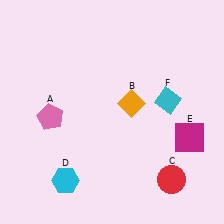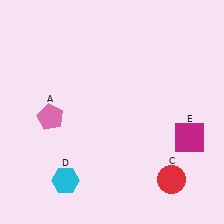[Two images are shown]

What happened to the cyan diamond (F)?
The cyan diamond (F) was removed in Image 2. It was in the top-right area of Image 1.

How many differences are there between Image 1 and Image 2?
There are 2 differences between the two images.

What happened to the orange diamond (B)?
The orange diamond (B) was removed in Image 2. It was in the top-right area of Image 1.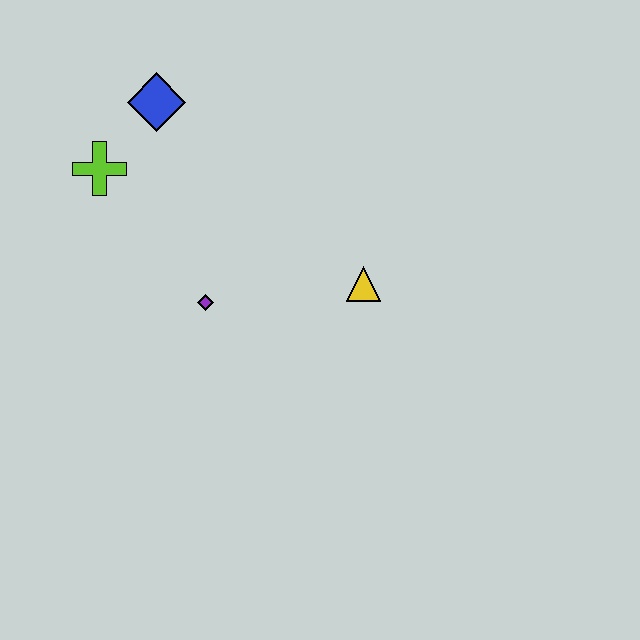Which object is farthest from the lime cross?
The yellow triangle is farthest from the lime cross.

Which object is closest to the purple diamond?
The yellow triangle is closest to the purple diamond.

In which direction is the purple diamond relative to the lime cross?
The purple diamond is below the lime cross.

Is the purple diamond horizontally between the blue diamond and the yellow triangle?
Yes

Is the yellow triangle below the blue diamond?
Yes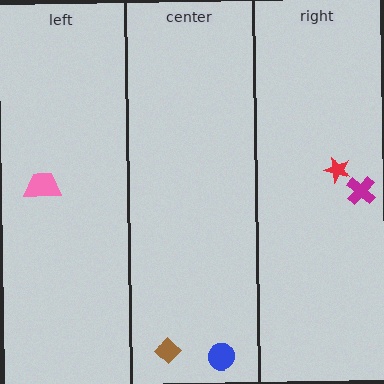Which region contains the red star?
The right region.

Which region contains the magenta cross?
The right region.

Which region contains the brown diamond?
The center region.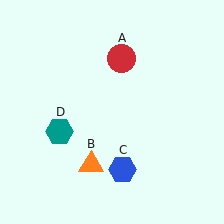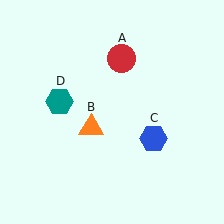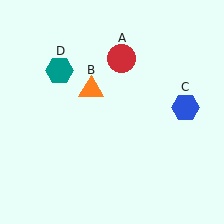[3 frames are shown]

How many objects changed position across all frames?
3 objects changed position: orange triangle (object B), blue hexagon (object C), teal hexagon (object D).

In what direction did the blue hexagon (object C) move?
The blue hexagon (object C) moved up and to the right.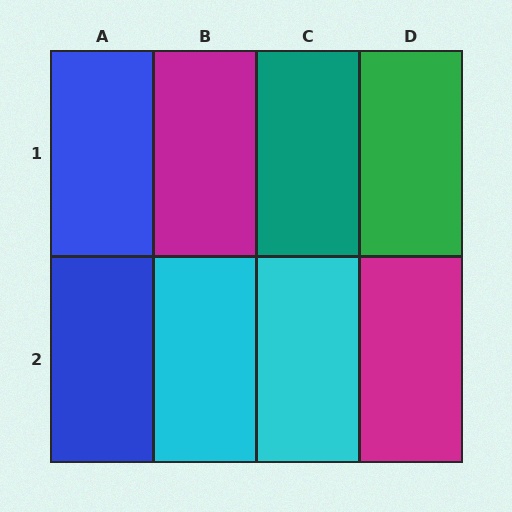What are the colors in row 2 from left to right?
Blue, cyan, cyan, magenta.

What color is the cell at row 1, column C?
Teal.